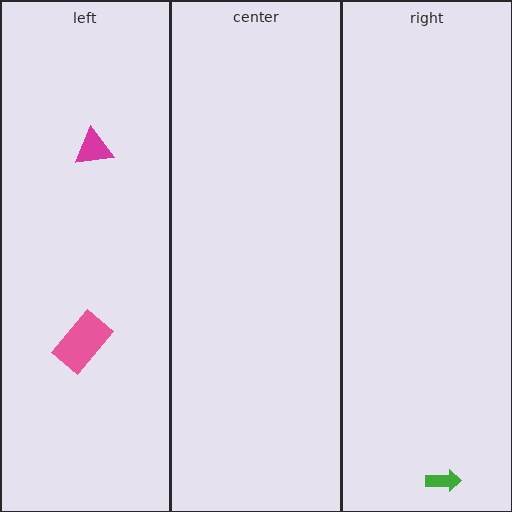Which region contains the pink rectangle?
The left region.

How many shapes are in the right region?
1.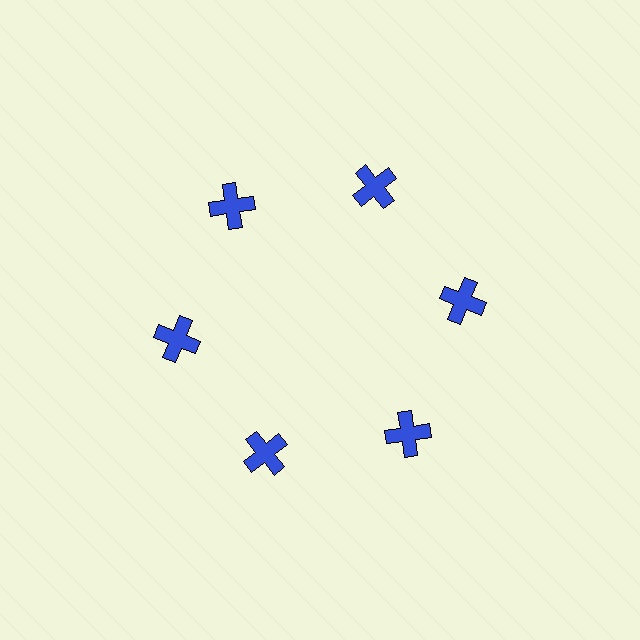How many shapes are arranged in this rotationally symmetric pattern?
There are 6 shapes, arranged in 6 groups of 1.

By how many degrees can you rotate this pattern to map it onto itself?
The pattern maps onto itself every 60 degrees of rotation.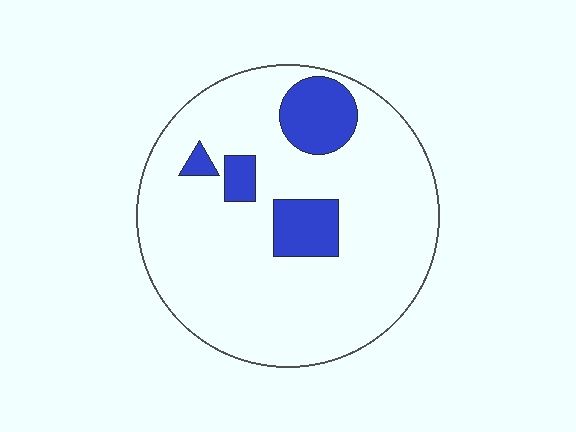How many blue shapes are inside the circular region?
4.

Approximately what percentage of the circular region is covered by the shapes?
Approximately 15%.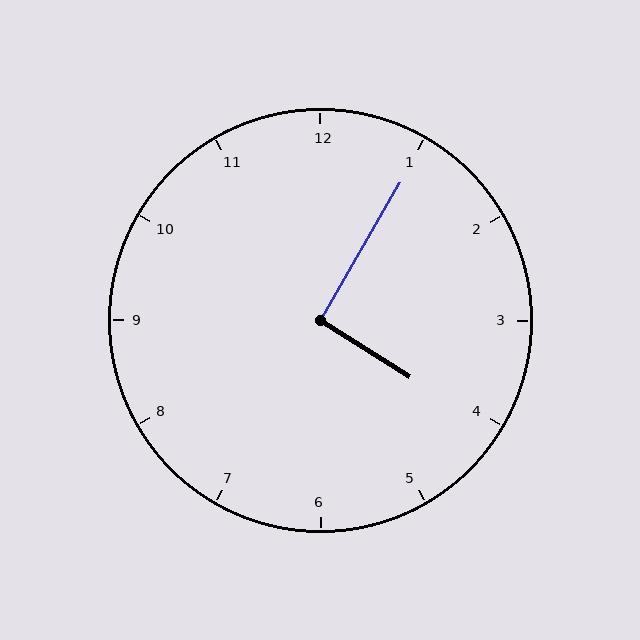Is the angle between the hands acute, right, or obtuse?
It is right.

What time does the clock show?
4:05.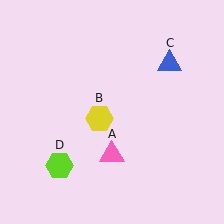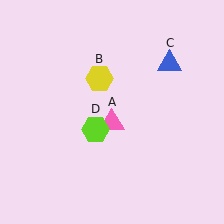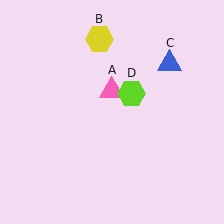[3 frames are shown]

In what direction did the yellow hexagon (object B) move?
The yellow hexagon (object B) moved up.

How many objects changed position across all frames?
3 objects changed position: pink triangle (object A), yellow hexagon (object B), lime hexagon (object D).